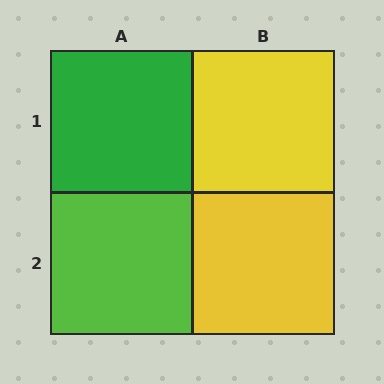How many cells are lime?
1 cell is lime.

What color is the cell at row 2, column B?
Yellow.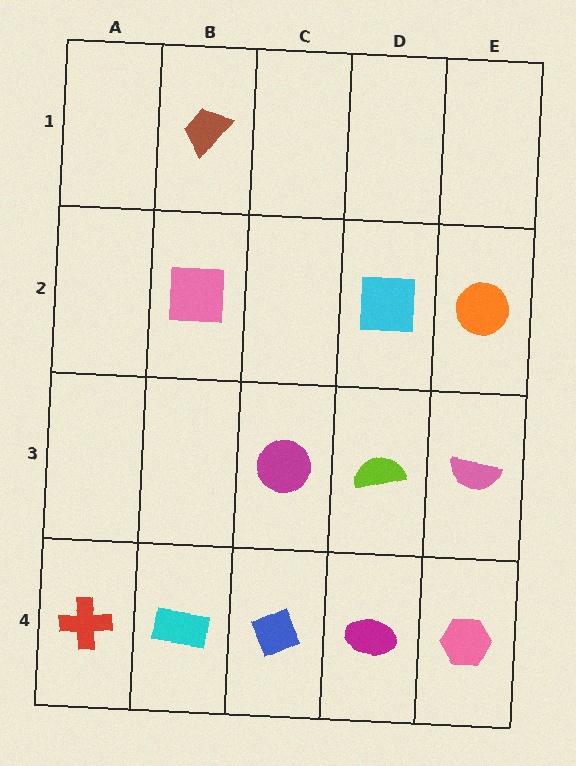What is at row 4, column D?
A magenta ellipse.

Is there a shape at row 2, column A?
No, that cell is empty.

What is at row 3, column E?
A pink semicircle.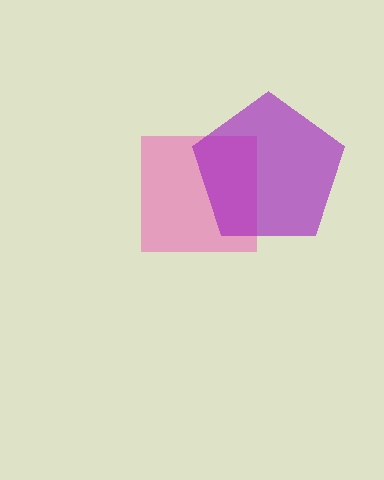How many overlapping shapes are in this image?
There are 2 overlapping shapes in the image.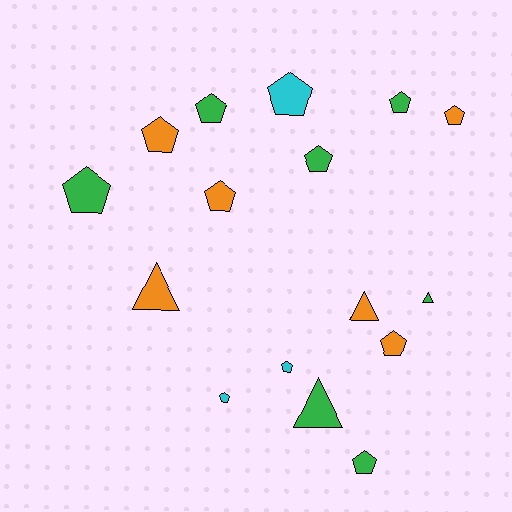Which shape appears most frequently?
Pentagon, with 12 objects.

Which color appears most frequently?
Green, with 7 objects.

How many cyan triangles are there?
There are no cyan triangles.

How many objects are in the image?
There are 16 objects.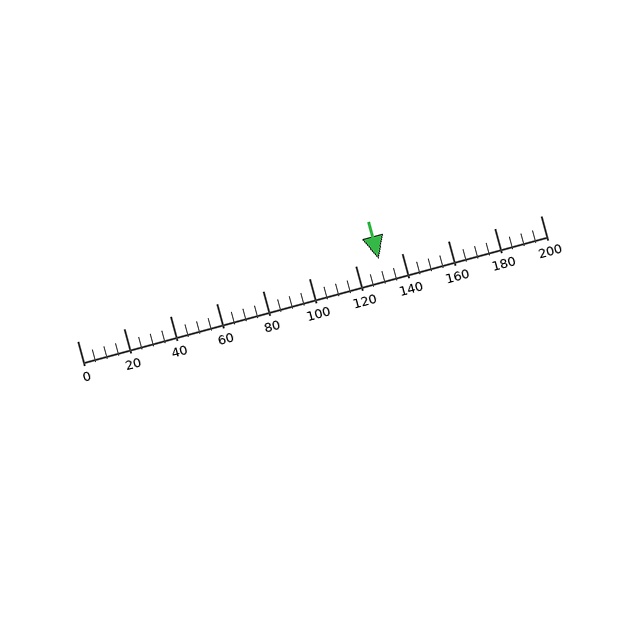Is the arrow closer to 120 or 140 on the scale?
The arrow is closer to 140.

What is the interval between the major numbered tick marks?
The major tick marks are spaced 20 units apart.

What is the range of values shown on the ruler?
The ruler shows values from 0 to 200.